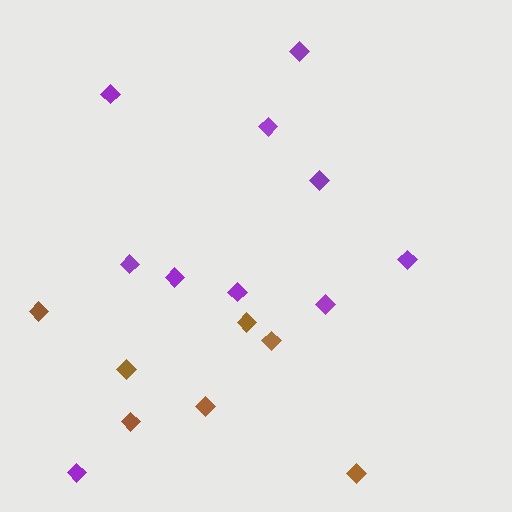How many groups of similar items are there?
There are 2 groups: one group of purple diamonds (10) and one group of brown diamonds (7).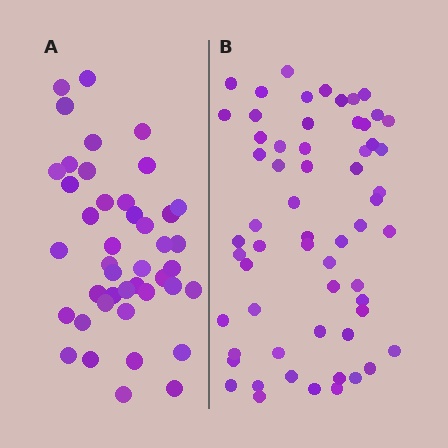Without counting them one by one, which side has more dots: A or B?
Region B (the right region) has more dots.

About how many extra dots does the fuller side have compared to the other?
Region B has approximately 15 more dots than region A.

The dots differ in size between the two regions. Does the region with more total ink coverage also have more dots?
No. Region A has more total ink coverage because its dots are larger, but region B actually contains more individual dots. Total area can be misleading — the number of items is what matters here.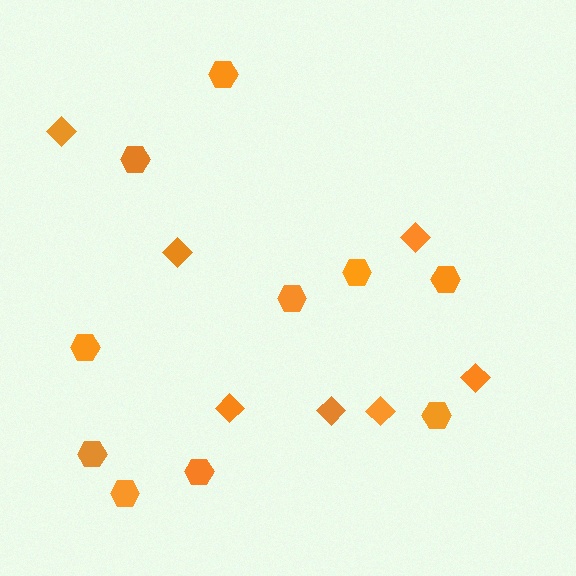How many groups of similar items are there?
There are 2 groups: one group of hexagons (10) and one group of diamonds (7).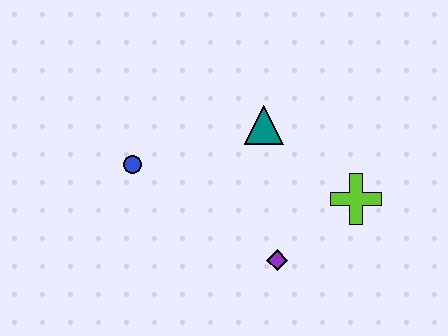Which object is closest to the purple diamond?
The lime cross is closest to the purple diamond.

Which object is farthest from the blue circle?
The lime cross is farthest from the blue circle.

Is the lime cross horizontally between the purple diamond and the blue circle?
No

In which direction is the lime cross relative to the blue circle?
The lime cross is to the right of the blue circle.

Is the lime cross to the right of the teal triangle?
Yes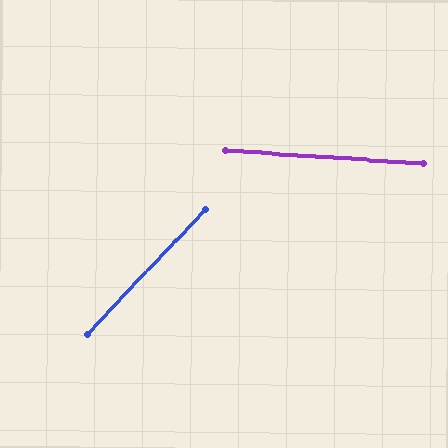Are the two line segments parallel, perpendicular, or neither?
Neither parallel nor perpendicular — they differ by about 50°.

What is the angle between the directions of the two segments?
Approximately 50 degrees.